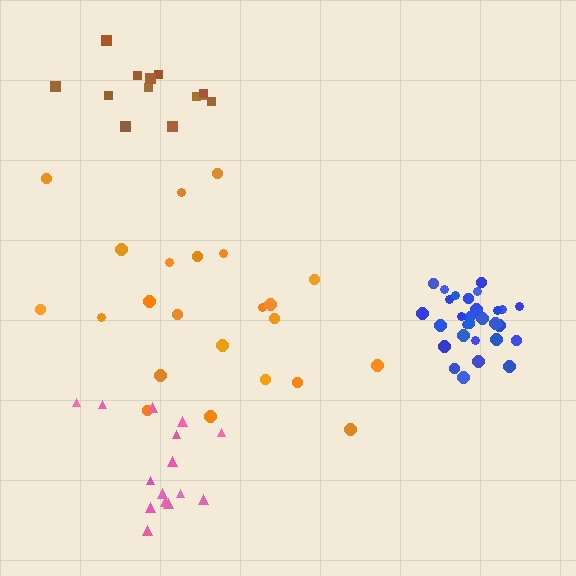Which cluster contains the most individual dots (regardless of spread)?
Blue (30).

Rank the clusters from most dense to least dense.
blue, brown, pink, orange.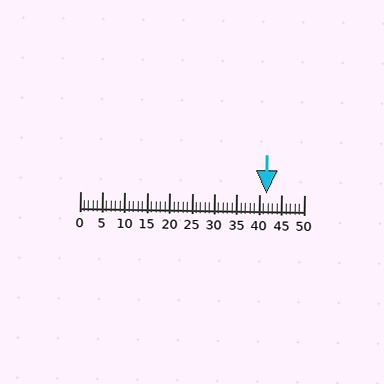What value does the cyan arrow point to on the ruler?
The cyan arrow points to approximately 42.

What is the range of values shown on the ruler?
The ruler shows values from 0 to 50.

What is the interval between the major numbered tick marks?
The major tick marks are spaced 5 units apart.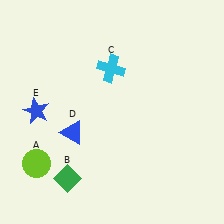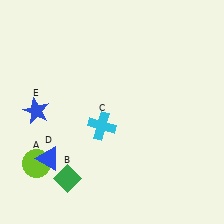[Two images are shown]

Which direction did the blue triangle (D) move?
The blue triangle (D) moved down.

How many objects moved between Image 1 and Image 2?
2 objects moved between the two images.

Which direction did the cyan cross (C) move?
The cyan cross (C) moved down.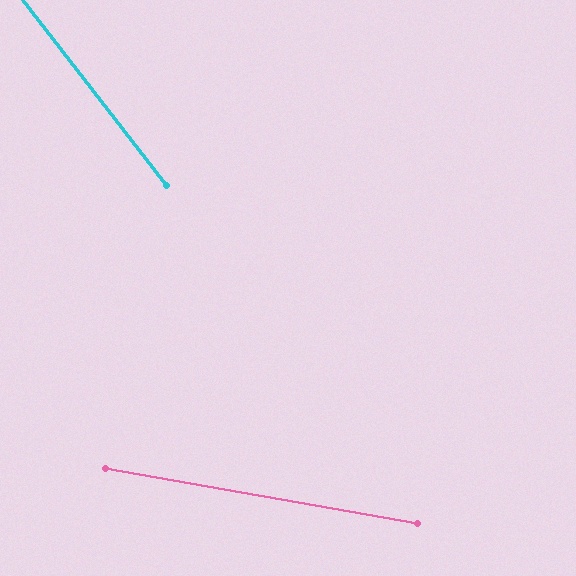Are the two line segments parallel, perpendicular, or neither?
Neither parallel nor perpendicular — they differ by about 42°.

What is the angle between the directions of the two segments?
Approximately 42 degrees.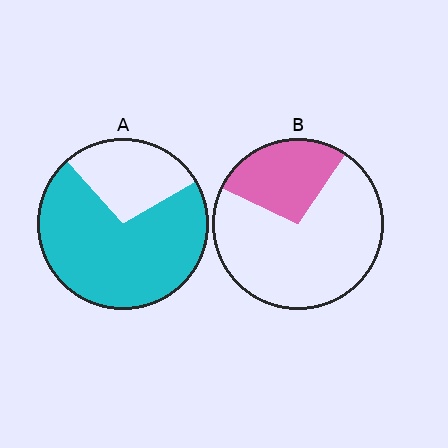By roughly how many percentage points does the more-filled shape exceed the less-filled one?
By roughly 45 percentage points (A over B).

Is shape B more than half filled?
No.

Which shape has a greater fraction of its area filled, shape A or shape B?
Shape A.